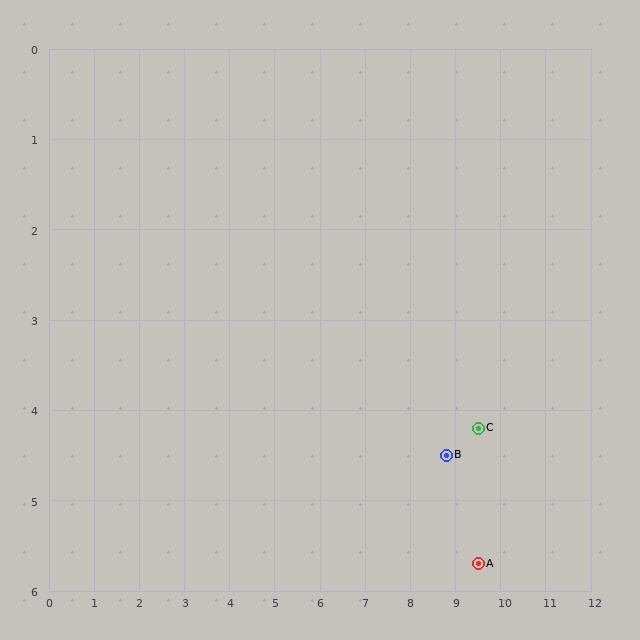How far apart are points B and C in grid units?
Points B and C are about 0.8 grid units apart.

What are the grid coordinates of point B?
Point B is at approximately (8.8, 4.5).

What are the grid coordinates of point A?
Point A is at approximately (9.5, 5.7).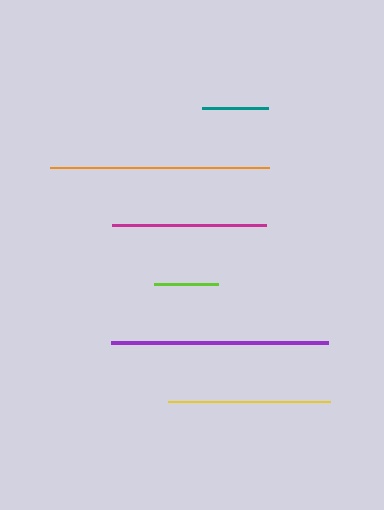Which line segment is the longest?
The orange line is the longest at approximately 219 pixels.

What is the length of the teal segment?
The teal segment is approximately 65 pixels long.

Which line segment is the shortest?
The lime line is the shortest at approximately 64 pixels.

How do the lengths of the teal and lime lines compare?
The teal and lime lines are approximately the same length.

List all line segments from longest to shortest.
From longest to shortest: orange, purple, yellow, magenta, teal, lime.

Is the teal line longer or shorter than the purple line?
The purple line is longer than the teal line.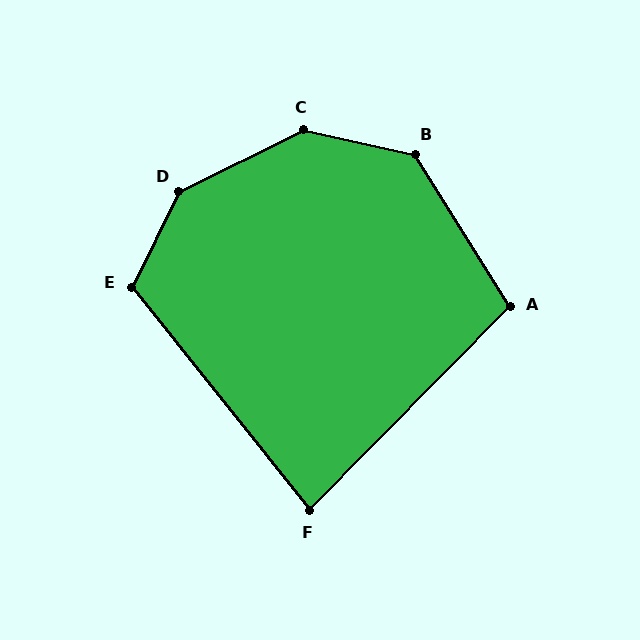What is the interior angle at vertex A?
Approximately 103 degrees (obtuse).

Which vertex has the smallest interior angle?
F, at approximately 83 degrees.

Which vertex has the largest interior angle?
D, at approximately 142 degrees.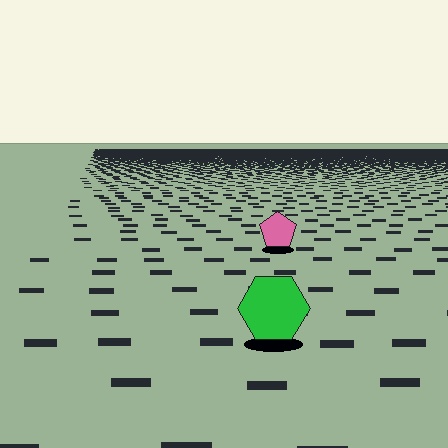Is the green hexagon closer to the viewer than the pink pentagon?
Yes. The green hexagon is closer — you can tell from the texture gradient: the ground texture is coarser near it.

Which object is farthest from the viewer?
The pink pentagon is farthest from the viewer. It appears smaller and the ground texture around it is denser.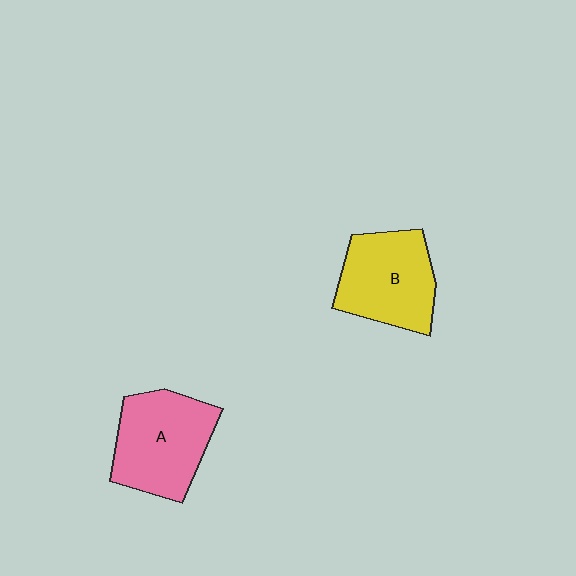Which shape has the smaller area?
Shape B (yellow).